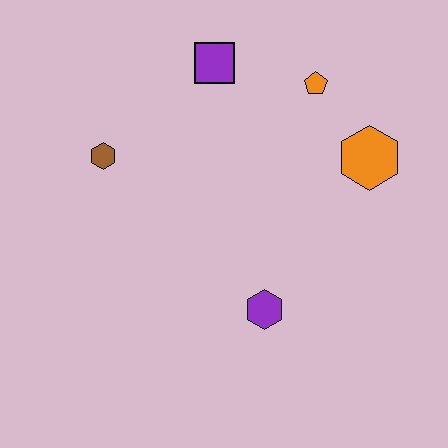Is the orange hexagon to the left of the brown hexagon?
No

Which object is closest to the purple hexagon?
The orange hexagon is closest to the purple hexagon.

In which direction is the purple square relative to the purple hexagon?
The purple square is above the purple hexagon.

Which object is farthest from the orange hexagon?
The brown hexagon is farthest from the orange hexagon.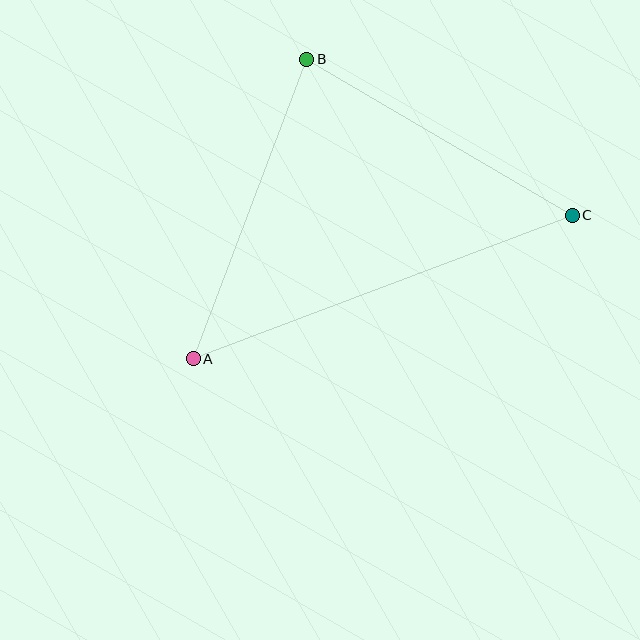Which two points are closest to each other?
Points B and C are closest to each other.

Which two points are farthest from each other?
Points A and C are farthest from each other.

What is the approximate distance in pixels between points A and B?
The distance between A and B is approximately 320 pixels.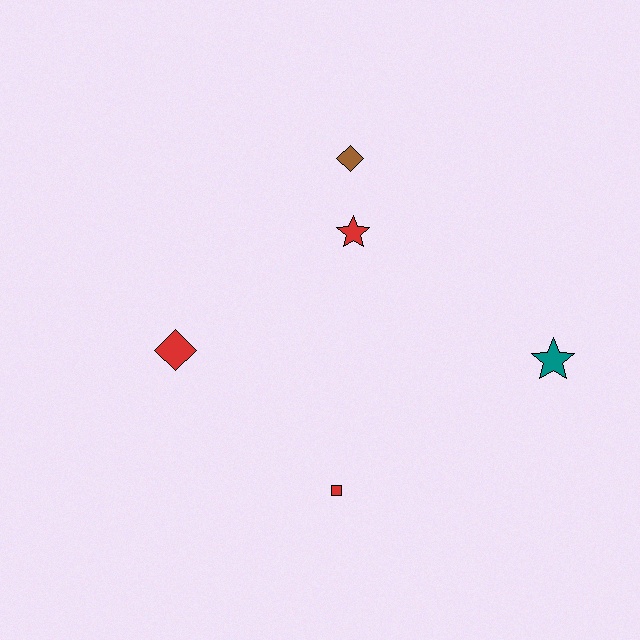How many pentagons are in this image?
There are no pentagons.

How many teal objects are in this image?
There is 1 teal object.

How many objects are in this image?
There are 5 objects.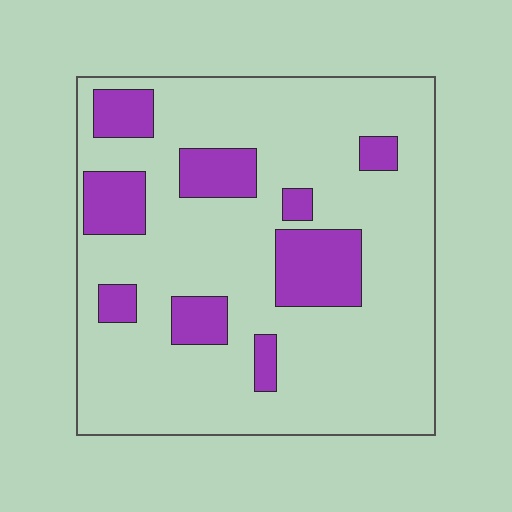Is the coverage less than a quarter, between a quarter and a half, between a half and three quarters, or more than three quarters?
Less than a quarter.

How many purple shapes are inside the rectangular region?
9.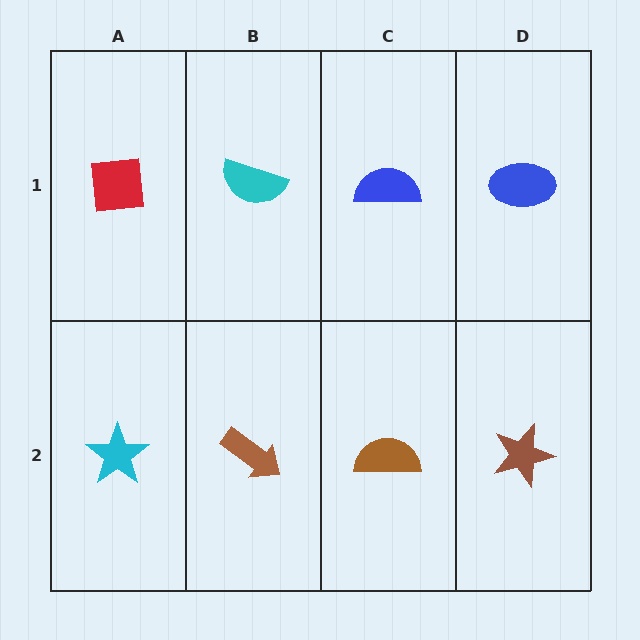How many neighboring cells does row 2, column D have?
2.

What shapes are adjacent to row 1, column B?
A brown arrow (row 2, column B), a red square (row 1, column A), a blue semicircle (row 1, column C).